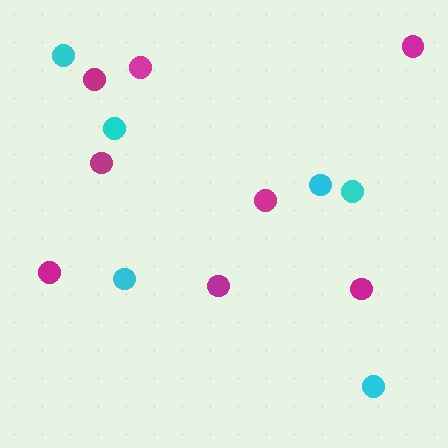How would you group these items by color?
There are 2 groups: one group of magenta circles (8) and one group of cyan circles (6).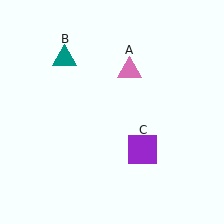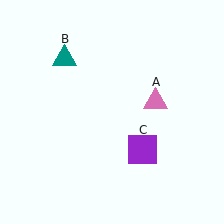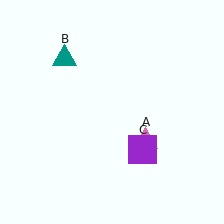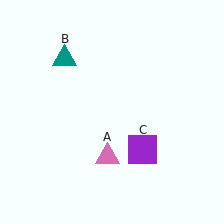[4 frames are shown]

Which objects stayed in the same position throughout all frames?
Teal triangle (object B) and purple square (object C) remained stationary.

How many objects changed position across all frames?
1 object changed position: pink triangle (object A).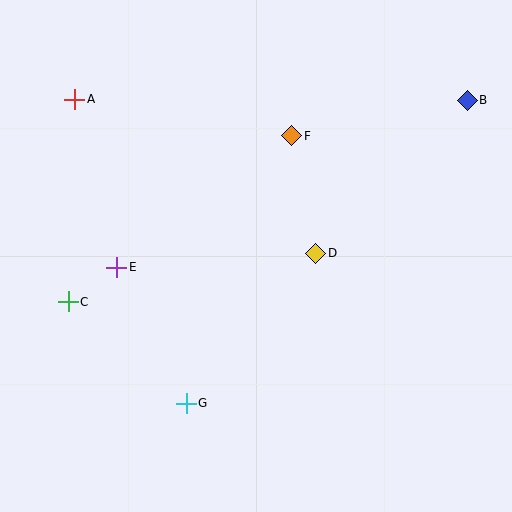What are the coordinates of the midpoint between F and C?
The midpoint between F and C is at (180, 219).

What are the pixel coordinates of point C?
Point C is at (68, 302).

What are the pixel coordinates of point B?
Point B is at (467, 100).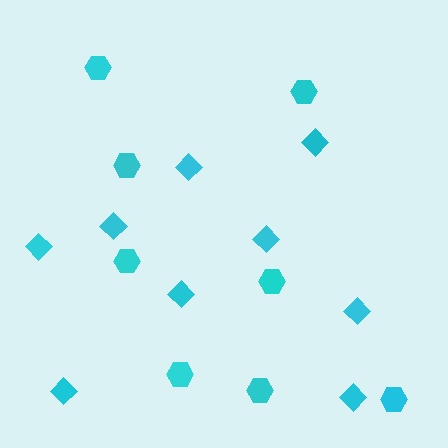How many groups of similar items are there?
There are 2 groups: one group of diamonds (9) and one group of hexagons (8).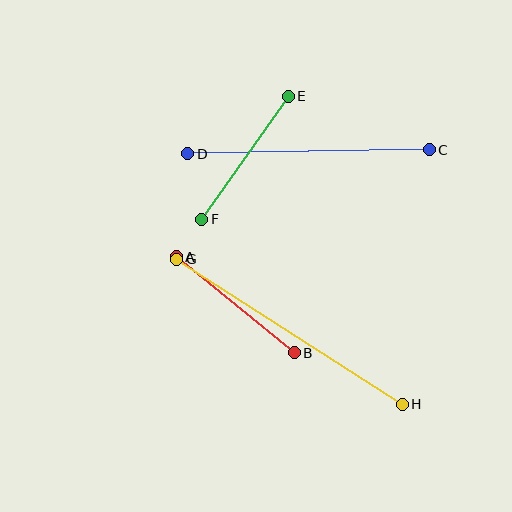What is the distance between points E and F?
The distance is approximately 150 pixels.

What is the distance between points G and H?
The distance is approximately 268 pixels.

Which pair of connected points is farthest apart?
Points G and H are farthest apart.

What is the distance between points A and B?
The distance is approximately 152 pixels.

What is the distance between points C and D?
The distance is approximately 242 pixels.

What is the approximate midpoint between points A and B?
The midpoint is at approximately (235, 305) pixels.